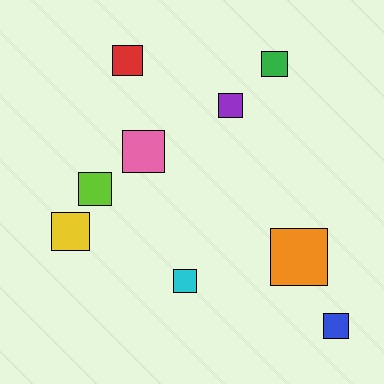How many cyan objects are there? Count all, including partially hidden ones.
There is 1 cyan object.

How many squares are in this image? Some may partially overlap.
There are 9 squares.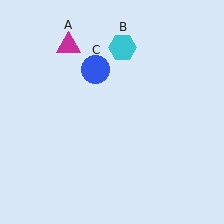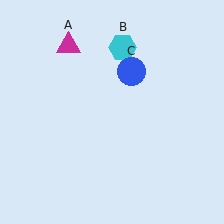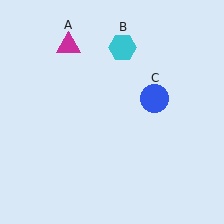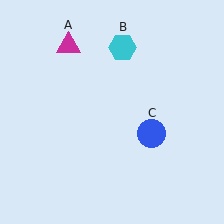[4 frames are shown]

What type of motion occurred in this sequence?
The blue circle (object C) rotated clockwise around the center of the scene.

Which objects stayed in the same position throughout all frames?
Magenta triangle (object A) and cyan hexagon (object B) remained stationary.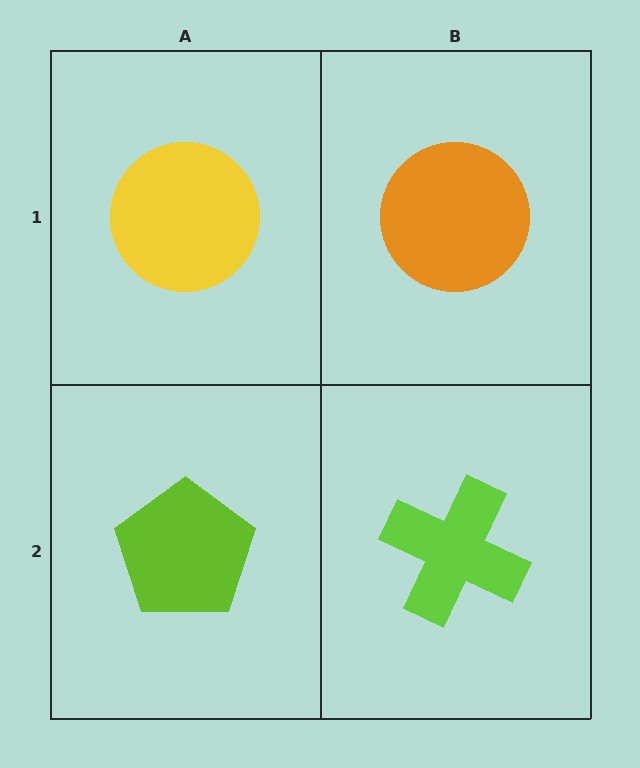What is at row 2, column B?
A lime cross.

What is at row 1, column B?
An orange circle.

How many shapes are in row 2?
2 shapes.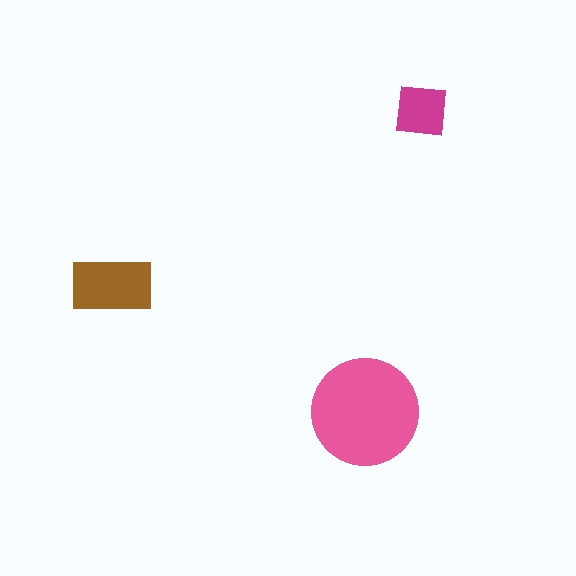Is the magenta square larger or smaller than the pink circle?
Smaller.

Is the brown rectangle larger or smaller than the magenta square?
Larger.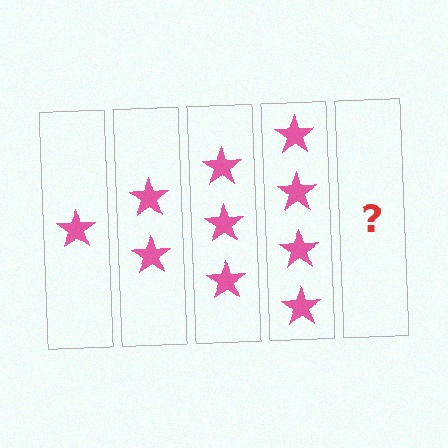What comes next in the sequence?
The next element should be 5 stars.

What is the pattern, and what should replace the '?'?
The pattern is that each step adds one more star. The '?' should be 5 stars.